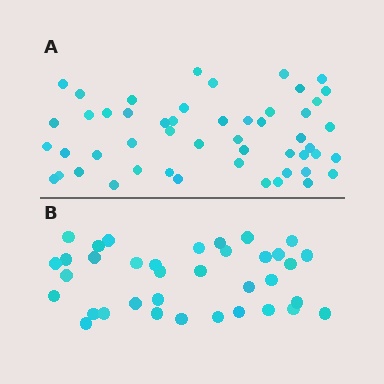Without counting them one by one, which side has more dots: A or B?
Region A (the top region) has more dots.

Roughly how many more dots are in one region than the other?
Region A has approximately 15 more dots than region B.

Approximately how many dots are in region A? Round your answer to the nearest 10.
About 50 dots. (The exact count is 51, which rounds to 50.)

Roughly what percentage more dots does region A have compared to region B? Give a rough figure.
About 40% more.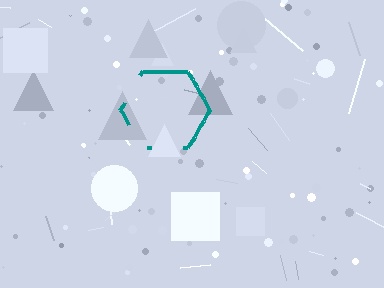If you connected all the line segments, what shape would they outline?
They would outline a hexagon.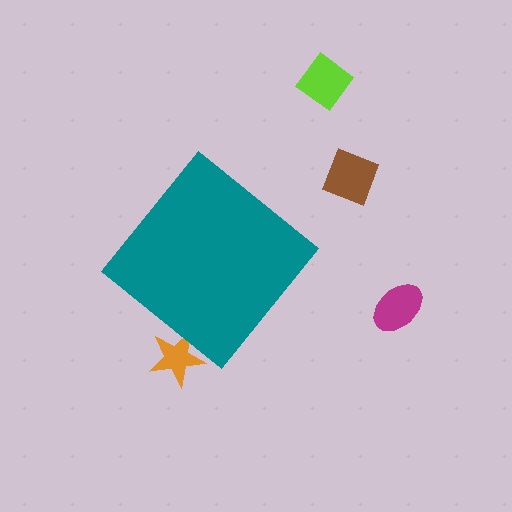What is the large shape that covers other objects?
A teal diamond.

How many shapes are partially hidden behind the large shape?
1 shape is partially hidden.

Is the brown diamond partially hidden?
No, the brown diamond is fully visible.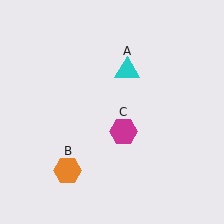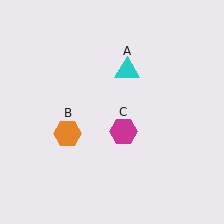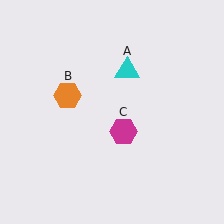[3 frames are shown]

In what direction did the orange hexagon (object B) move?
The orange hexagon (object B) moved up.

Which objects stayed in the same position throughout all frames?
Cyan triangle (object A) and magenta hexagon (object C) remained stationary.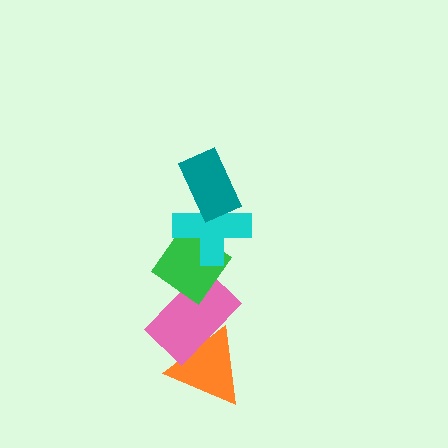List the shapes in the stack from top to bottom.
From top to bottom: the teal rectangle, the cyan cross, the green diamond, the pink rectangle, the orange triangle.